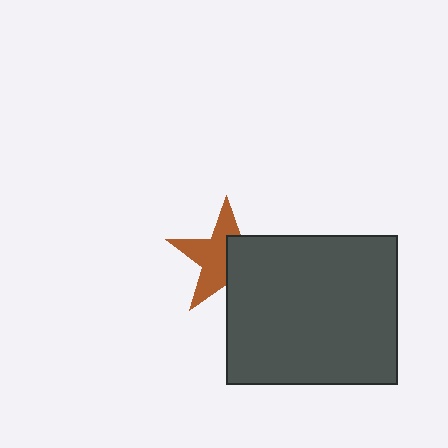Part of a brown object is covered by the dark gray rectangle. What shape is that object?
It is a star.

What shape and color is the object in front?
The object in front is a dark gray rectangle.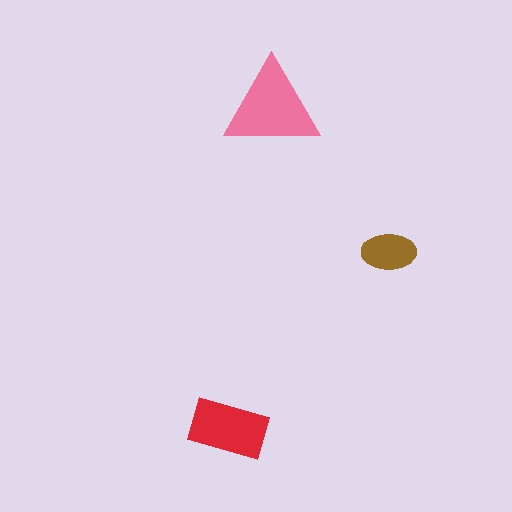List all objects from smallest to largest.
The brown ellipse, the red rectangle, the pink triangle.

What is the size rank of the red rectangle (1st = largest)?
2nd.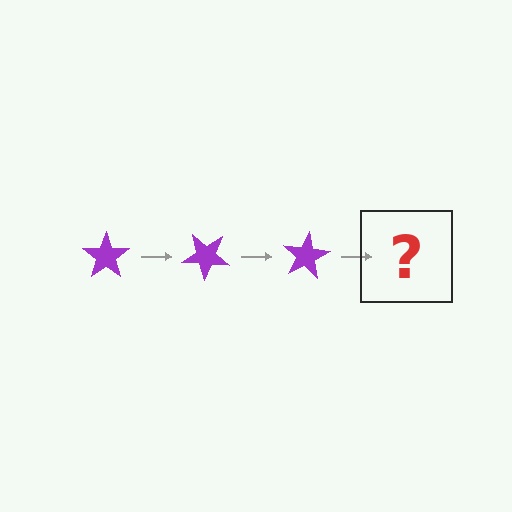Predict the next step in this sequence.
The next step is a purple star rotated 120 degrees.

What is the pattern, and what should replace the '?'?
The pattern is that the star rotates 40 degrees each step. The '?' should be a purple star rotated 120 degrees.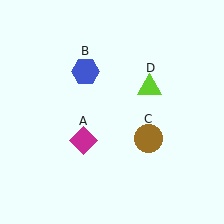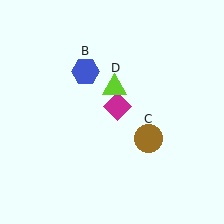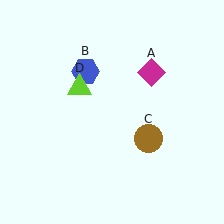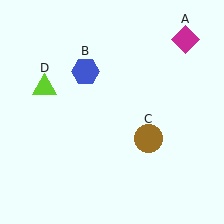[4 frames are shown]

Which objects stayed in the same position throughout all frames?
Blue hexagon (object B) and brown circle (object C) remained stationary.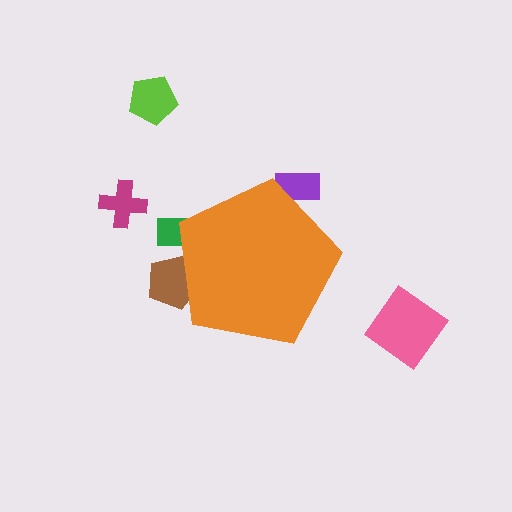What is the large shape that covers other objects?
An orange pentagon.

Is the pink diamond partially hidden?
No, the pink diamond is fully visible.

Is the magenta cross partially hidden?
No, the magenta cross is fully visible.